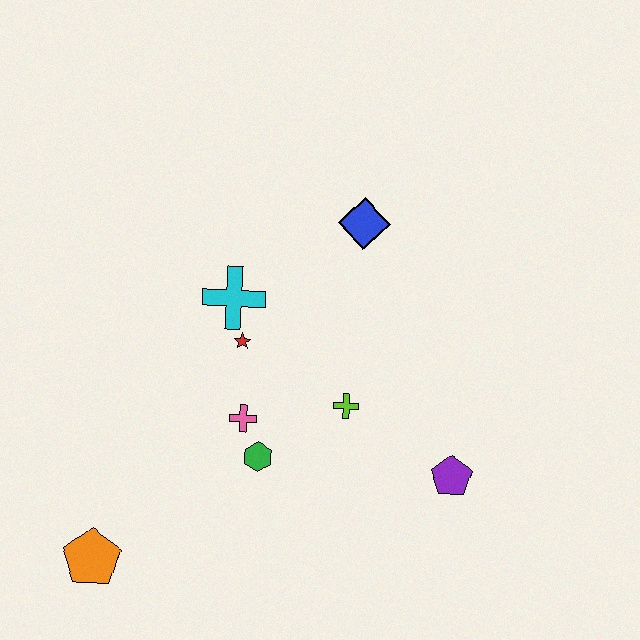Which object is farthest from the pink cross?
The blue diamond is farthest from the pink cross.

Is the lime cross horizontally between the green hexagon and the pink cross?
No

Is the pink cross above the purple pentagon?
Yes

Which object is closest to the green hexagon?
The pink cross is closest to the green hexagon.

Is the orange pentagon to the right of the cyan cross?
No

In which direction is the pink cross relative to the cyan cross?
The pink cross is below the cyan cross.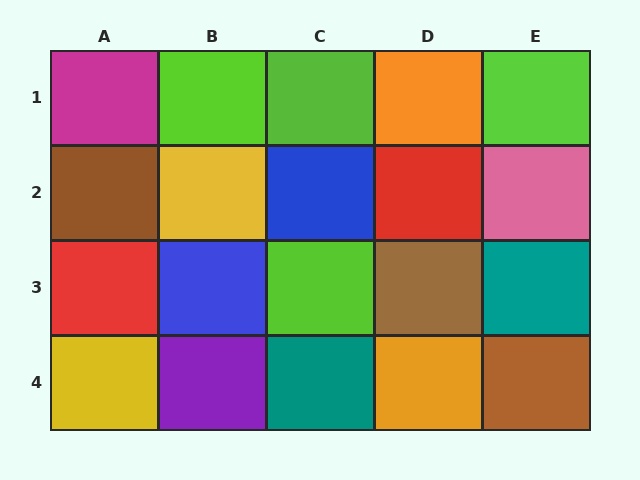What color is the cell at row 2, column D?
Red.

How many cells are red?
2 cells are red.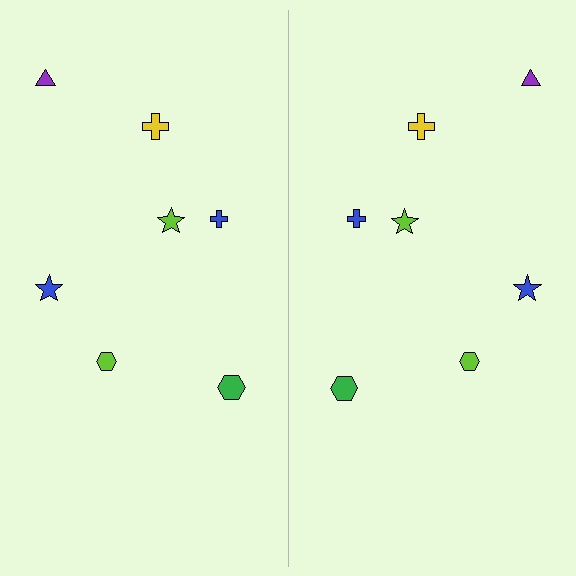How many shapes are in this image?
There are 14 shapes in this image.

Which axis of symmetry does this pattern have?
The pattern has a vertical axis of symmetry running through the center of the image.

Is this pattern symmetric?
Yes, this pattern has bilateral (reflection) symmetry.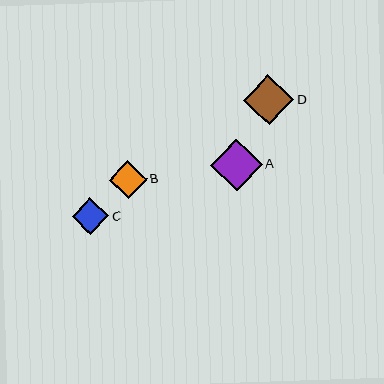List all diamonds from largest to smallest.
From largest to smallest: A, D, B, C.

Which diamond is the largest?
Diamond A is the largest with a size of approximately 52 pixels.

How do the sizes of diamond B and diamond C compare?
Diamond B and diamond C are approximately the same size.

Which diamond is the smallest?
Diamond C is the smallest with a size of approximately 37 pixels.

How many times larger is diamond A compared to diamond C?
Diamond A is approximately 1.4 times the size of diamond C.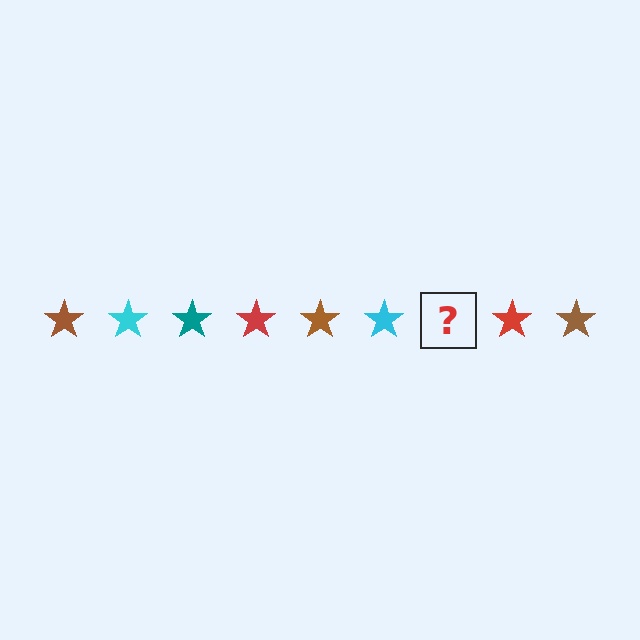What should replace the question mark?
The question mark should be replaced with a teal star.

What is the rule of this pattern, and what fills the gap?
The rule is that the pattern cycles through brown, cyan, teal, red stars. The gap should be filled with a teal star.